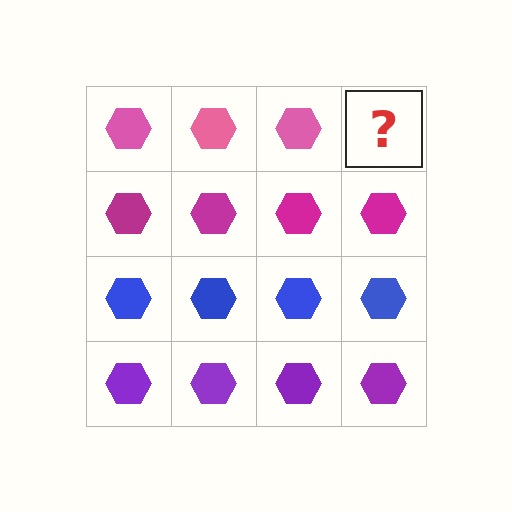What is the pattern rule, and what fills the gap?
The rule is that each row has a consistent color. The gap should be filled with a pink hexagon.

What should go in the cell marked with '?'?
The missing cell should contain a pink hexagon.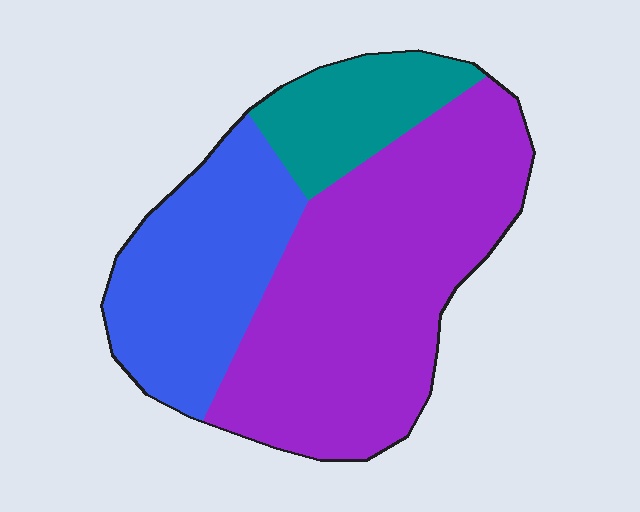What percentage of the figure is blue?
Blue takes up between a quarter and a half of the figure.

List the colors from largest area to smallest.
From largest to smallest: purple, blue, teal.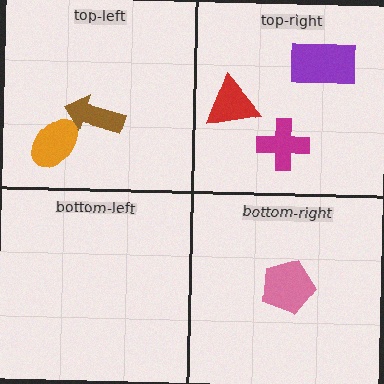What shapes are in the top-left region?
The orange ellipse, the brown arrow.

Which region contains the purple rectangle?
The top-right region.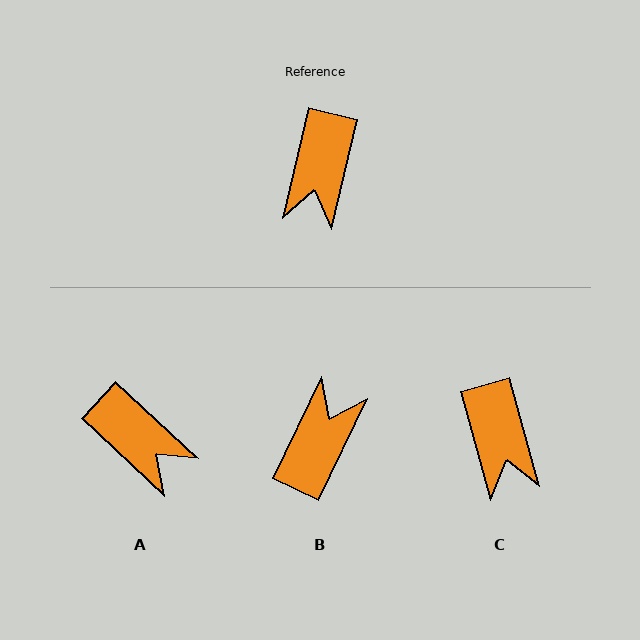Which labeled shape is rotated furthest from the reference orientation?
B, about 168 degrees away.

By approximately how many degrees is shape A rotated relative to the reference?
Approximately 60 degrees counter-clockwise.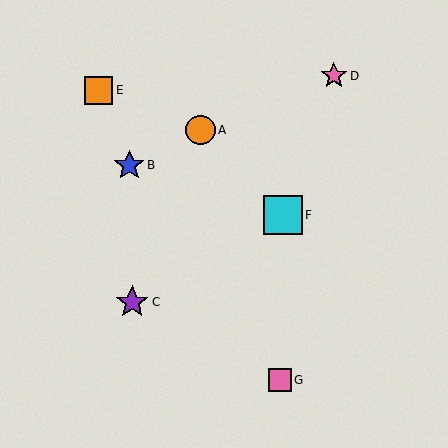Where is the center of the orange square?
The center of the orange square is at (99, 90).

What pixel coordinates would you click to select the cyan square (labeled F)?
Click at (283, 215) to select the cyan square F.